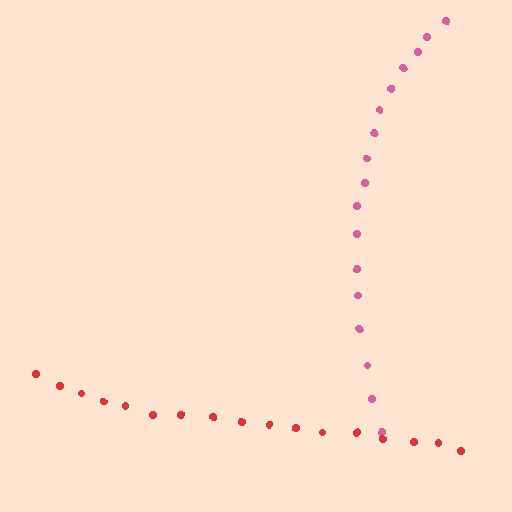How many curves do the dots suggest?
There are 2 distinct paths.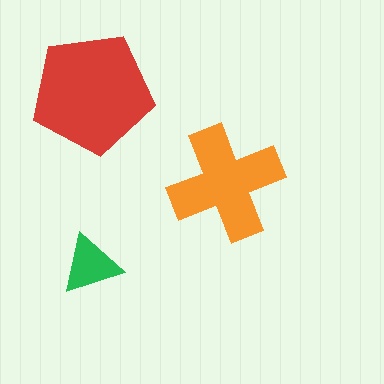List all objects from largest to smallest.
The red pentagon, the orange cross, the green triangle.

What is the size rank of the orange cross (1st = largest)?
2nd.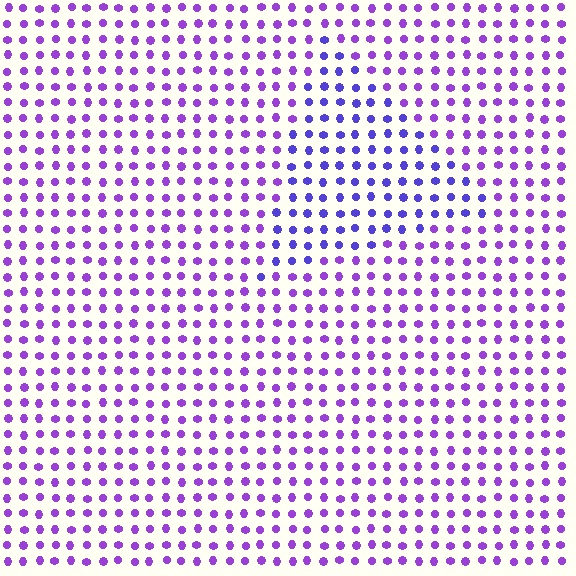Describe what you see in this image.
The image is filled with small purple elements in a uniform arrangement. A triangle-shaped region is visible where the elements are tinted to a slightly different hue, forming a subtle color boundary.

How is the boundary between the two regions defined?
The boundary is defined purely by a slight shift in hue (about 28 degrees). Spacing, size, and orientation are identical on both sides.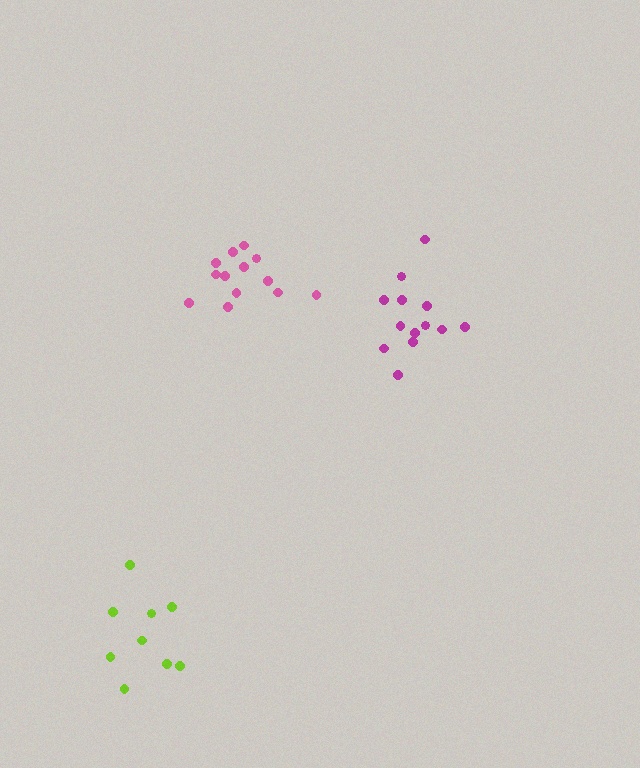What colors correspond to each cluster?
The clusters are colored: lime, magenta, pink.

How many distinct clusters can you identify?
There are 3 distinct clusters.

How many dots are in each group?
Group 1: 9 dots, Group 2: 13 dots, Group 3: 13 dots (35 total).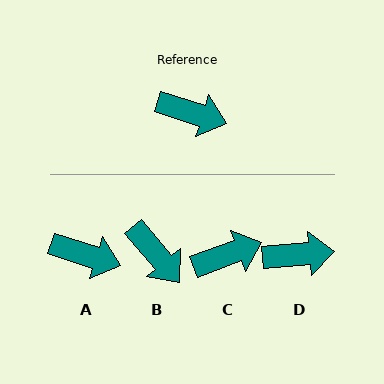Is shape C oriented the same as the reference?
No, it is off by about 38 degrees.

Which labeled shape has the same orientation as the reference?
A.